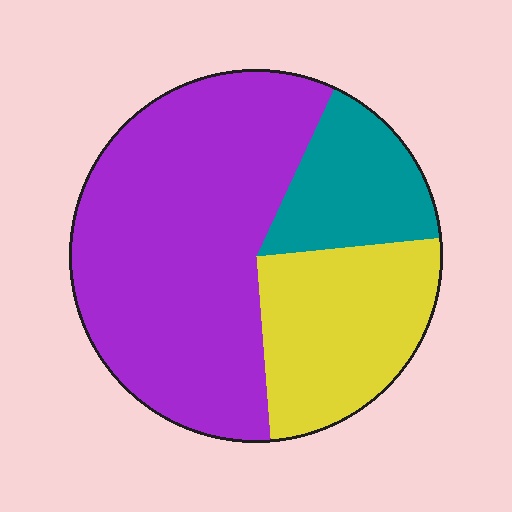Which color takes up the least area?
Teal, at roughly 15%.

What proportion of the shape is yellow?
Yellow takes up about one quarter (1/4) of the shape.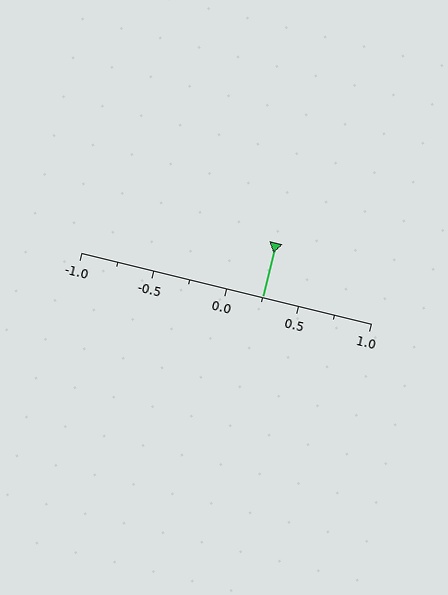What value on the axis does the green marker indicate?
The marker indicates approximately 0.25.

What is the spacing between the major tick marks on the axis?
The major ticks are spaced 0.5 apart.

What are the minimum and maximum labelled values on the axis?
The axis runs from -1.0 to 1.0.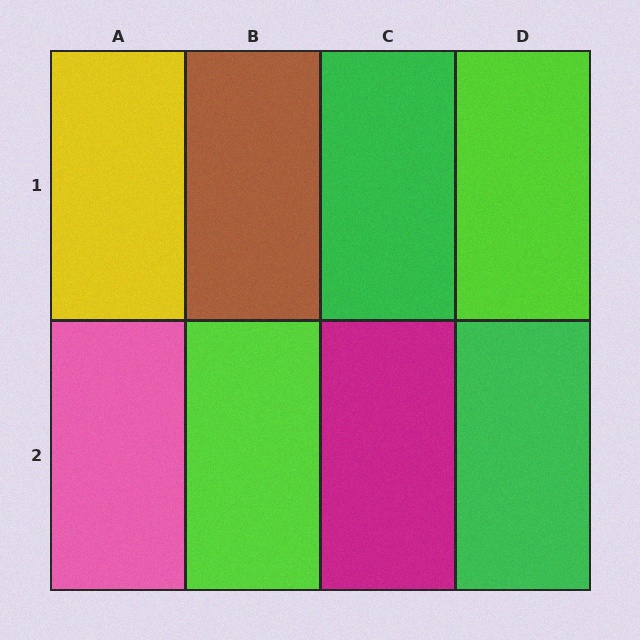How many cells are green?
2 cells are green.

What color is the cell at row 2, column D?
Green.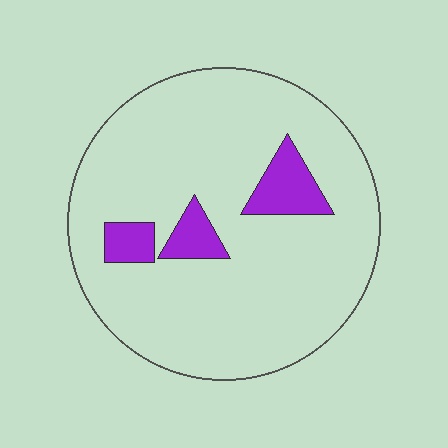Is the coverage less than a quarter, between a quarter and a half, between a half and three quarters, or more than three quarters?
Less than a quarter.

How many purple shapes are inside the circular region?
3.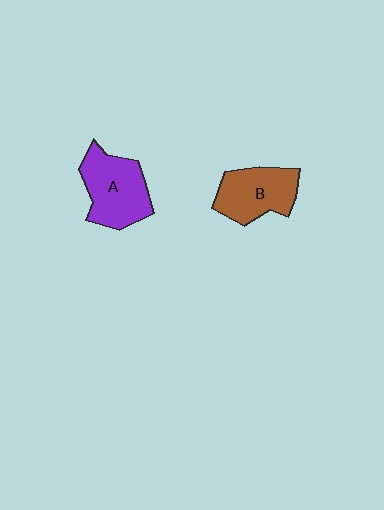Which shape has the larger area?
Shape A (purple).